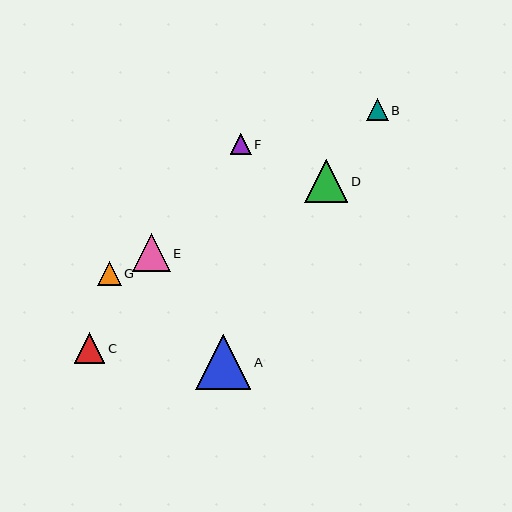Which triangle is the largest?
Triangle A is the largest with a size of approximately 55 pixels.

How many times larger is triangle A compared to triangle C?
Triangle A is approximately 1.8 times the size of triangle C.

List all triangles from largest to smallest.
From largest to smallest: A, D, E, C, G, B, F.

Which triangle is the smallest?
Triangle F is the smallest with a size of approximately 21 pixels.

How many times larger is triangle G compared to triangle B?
Triangle G is approximately 1.1 times the size of triangle B.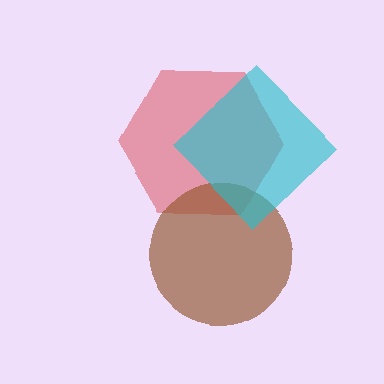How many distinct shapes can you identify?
There are 3 distinct shapes: a red hexagon, a brown circle, a cyan diamond.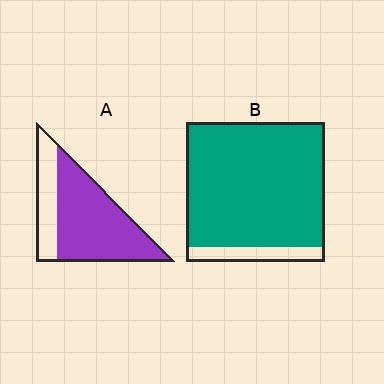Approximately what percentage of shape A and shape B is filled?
A is approximately 70% and B is approximately 90%.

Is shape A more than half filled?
Yes.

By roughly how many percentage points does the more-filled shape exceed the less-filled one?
By roughly 15 percentage points (B over A).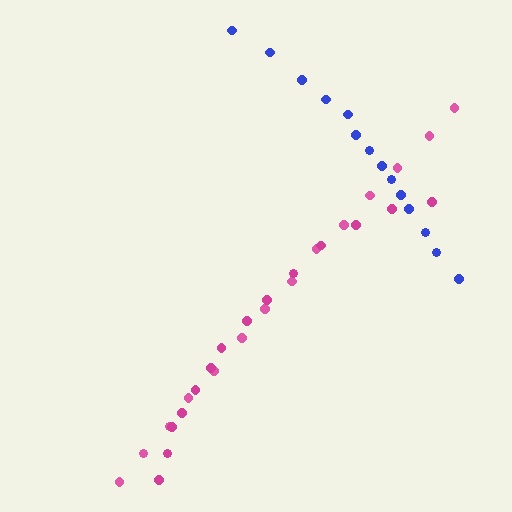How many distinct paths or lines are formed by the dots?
There are 3 distinct paths.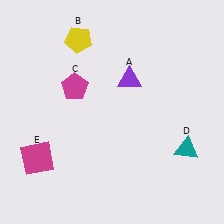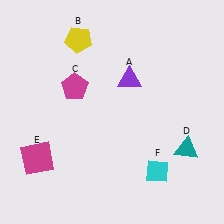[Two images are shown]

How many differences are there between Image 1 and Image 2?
There is 1 difference between the two images.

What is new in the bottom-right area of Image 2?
A cyan diamond (F) was added in the bottom-right area of Image 2.